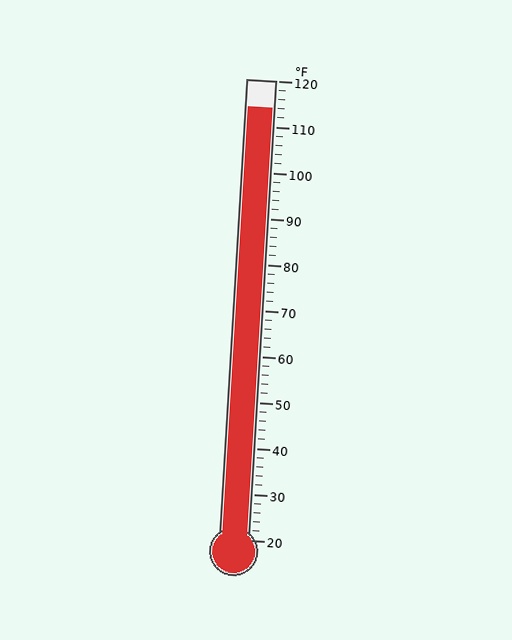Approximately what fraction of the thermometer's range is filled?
The thermometer is filled to approximately 95% of its range.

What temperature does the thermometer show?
The thermometer shows approximately 114°F.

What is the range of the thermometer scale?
The thermometer scale ranges from 20°F to 120°F.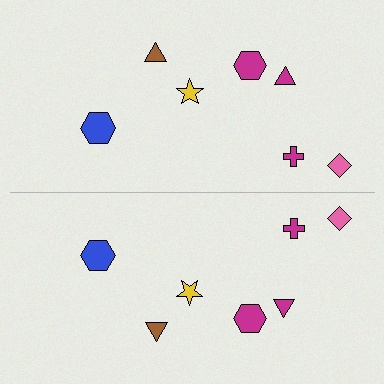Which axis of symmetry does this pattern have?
The pattern has a horizontal axis of symmetry running through the center of the image.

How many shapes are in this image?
There are 14 shapes in this image.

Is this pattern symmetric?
Yes, this pattern has bilateral (reflection) symmetry.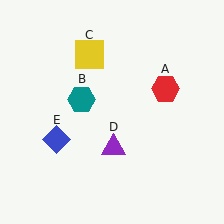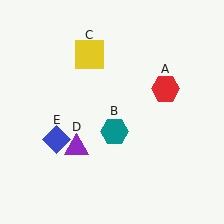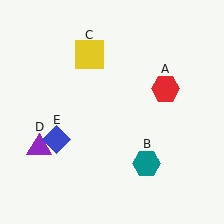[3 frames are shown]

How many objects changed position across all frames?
2 objects changed position: teal hexagon (object B), purple triangle (object D).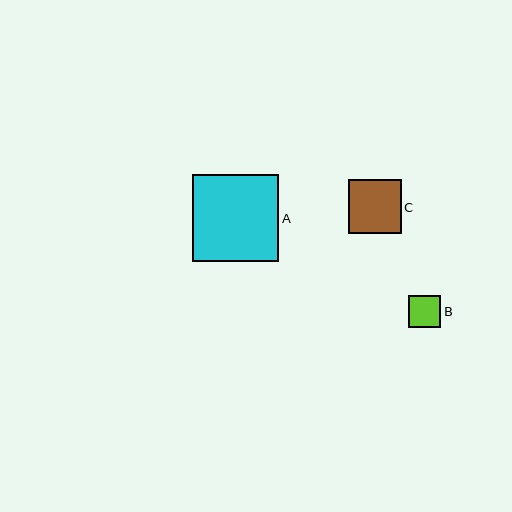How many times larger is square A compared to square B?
Square A is approximately 2.7 times the size of square B.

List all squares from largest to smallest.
From largest to smallest: A, C, B.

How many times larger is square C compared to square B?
Square C is approximately 1.7 times the size of square B.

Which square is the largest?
Square A is the largest with a size of approximately 87 pixels.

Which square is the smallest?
Square B is the smallest with a size of approximately 32 pixels.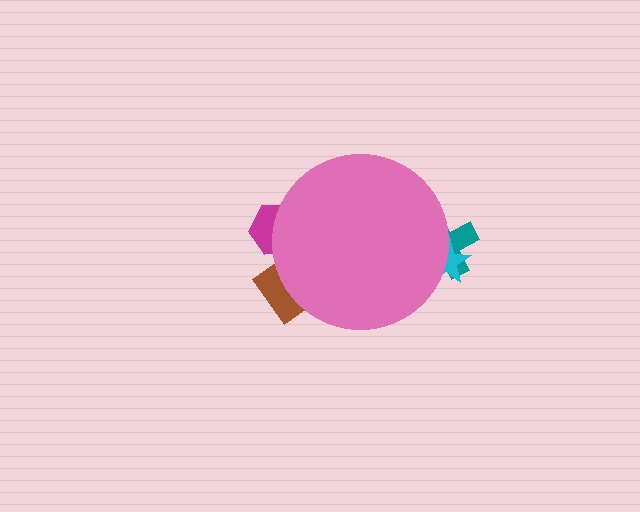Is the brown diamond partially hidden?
Yes, the brown diamond is partially hidden behind the pink circle.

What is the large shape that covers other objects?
A pink circle.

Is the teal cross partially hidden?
Yes, the teal cross is partially hidden behind the pink circle.